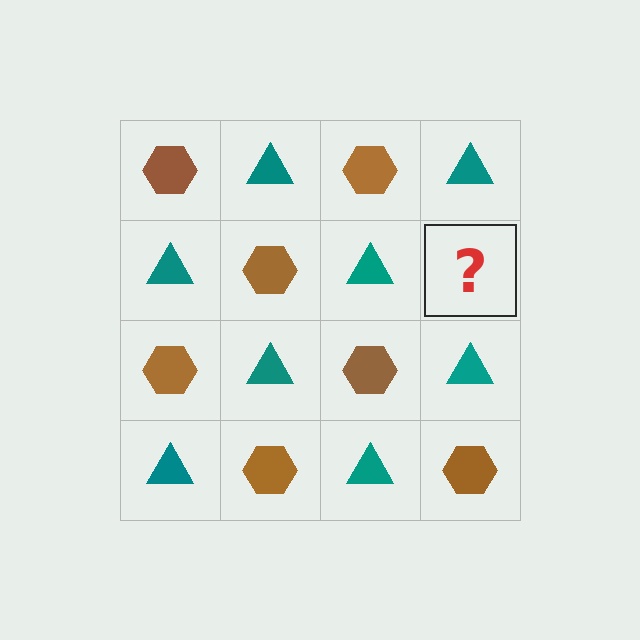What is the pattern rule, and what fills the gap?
The rule is that it alternates brown hexagon and teal triangle in a checkerboard pattern. The gap should be filled with a brown hexagon.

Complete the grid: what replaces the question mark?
The question mark should be replaced with a brown hexagon.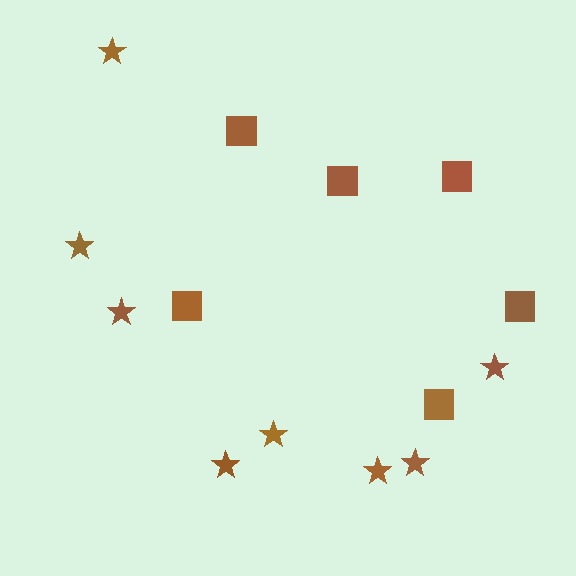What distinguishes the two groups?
There are 2 groups: one group of stars (8) and one group of squares (6).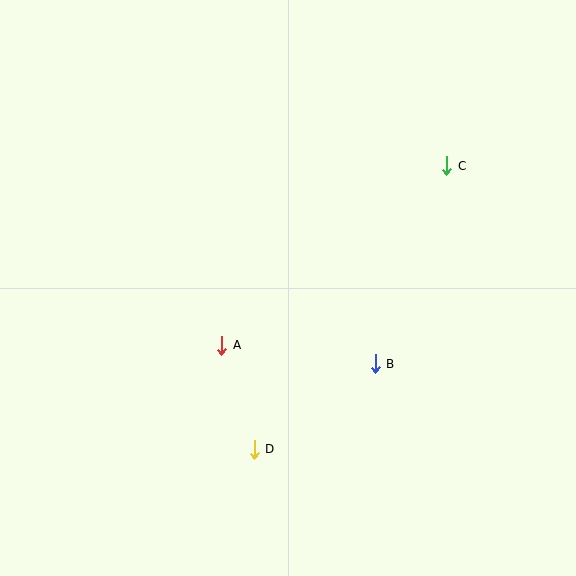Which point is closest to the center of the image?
Point A at (222, 345) is closest to the center.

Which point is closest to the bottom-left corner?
Point D is closest to the bottom-left corner.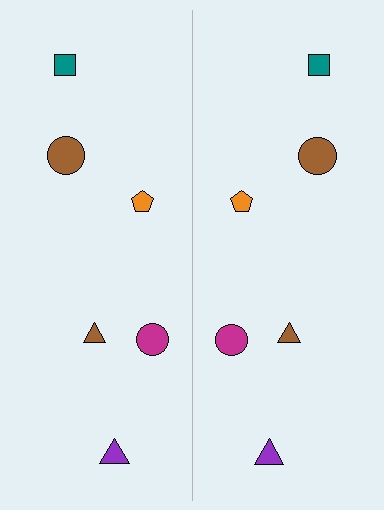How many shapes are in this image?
There are 12 shapes in this image.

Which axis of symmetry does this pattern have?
The pattern has a vertical axis of symmetry running through the center of the image.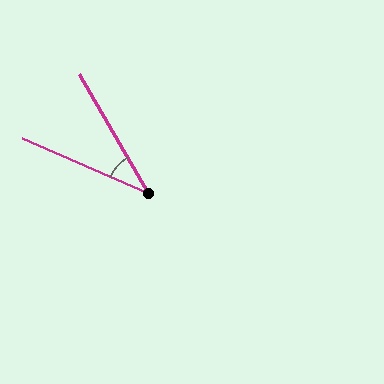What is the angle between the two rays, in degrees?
Approximately 36 degrees.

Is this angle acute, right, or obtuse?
It is acute.